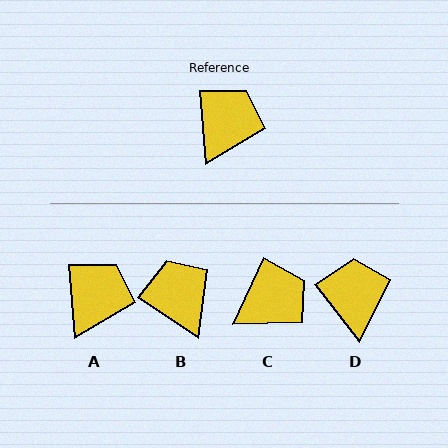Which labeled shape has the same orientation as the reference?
A.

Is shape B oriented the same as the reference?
No, it is off by about 52 degrees.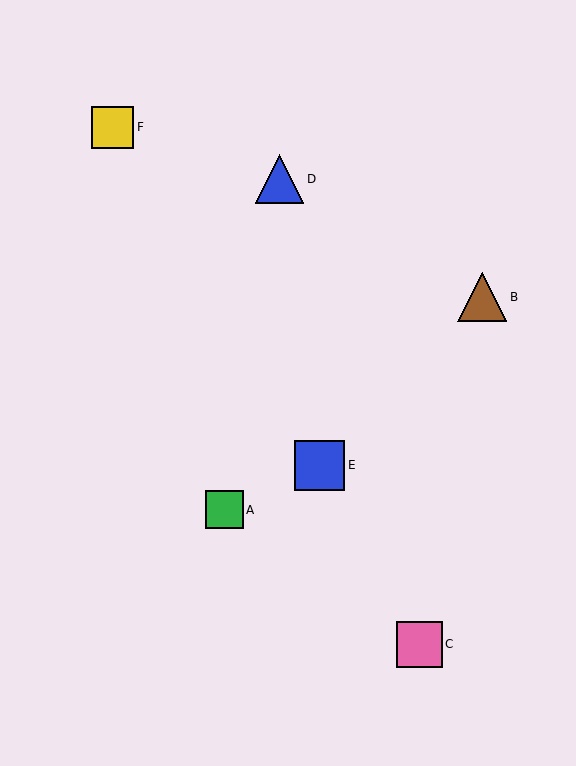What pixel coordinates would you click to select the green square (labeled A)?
Click at (225, 510) to select the green square A.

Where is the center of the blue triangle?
The center of the blue triangle is at (280, 179).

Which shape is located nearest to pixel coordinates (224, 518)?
The green square (labeled A) at (225, 510) is nearest to that location.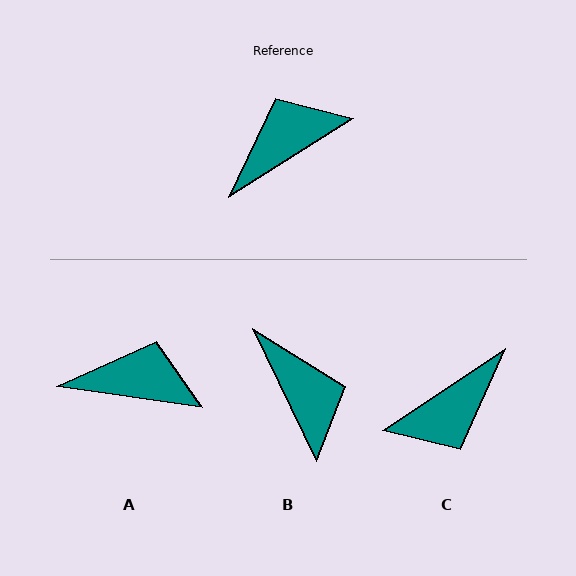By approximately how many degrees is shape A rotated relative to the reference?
Approximately 41 degrees clockwise.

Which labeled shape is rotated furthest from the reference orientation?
C, about 179 degrees away.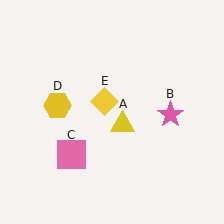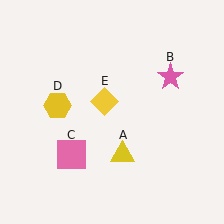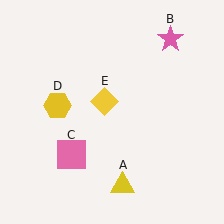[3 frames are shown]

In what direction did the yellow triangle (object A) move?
The yellow triangle (object A) moved down.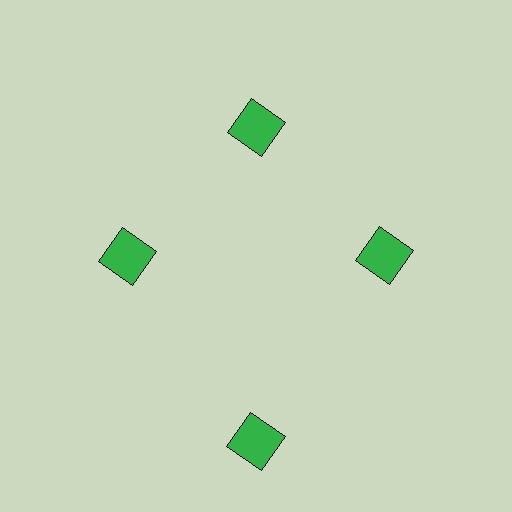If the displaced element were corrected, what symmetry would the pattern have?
It would have 4-fold rotational symmetry — the pattern would map onto itself every 90 degrees.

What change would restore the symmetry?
The symmetry would be restored by moving it inward, back onto the ring so that all 4 squares sit at equal angles and equal distance from the center.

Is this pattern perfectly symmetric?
No. The 4 green squares are arranged in a ring, but one element near the 6 o'clock position is pushed outward from the center, breaking the 4-fold rotational symmetry.